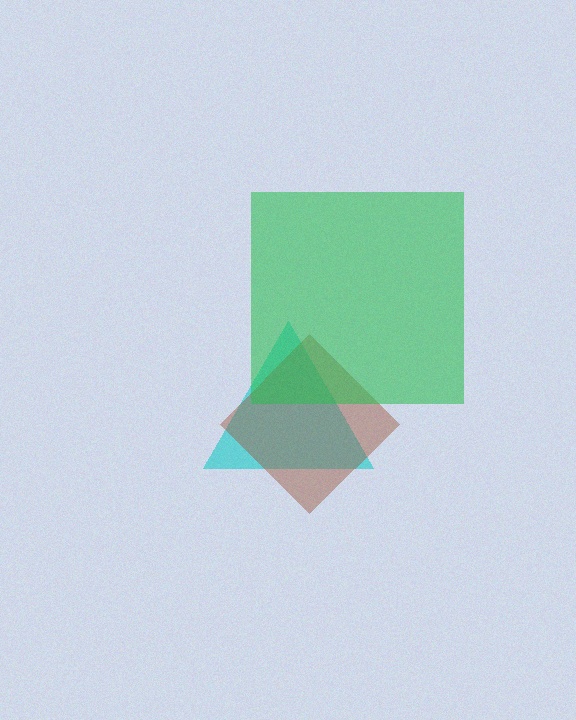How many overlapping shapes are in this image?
There are 3 overlapping shapes in the image.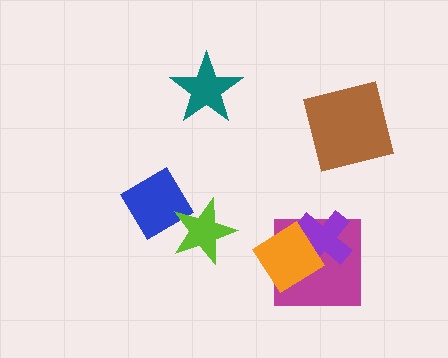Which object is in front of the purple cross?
The orange diamond is in front of the purple cross.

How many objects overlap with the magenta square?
2 objects overlap with the magenta square.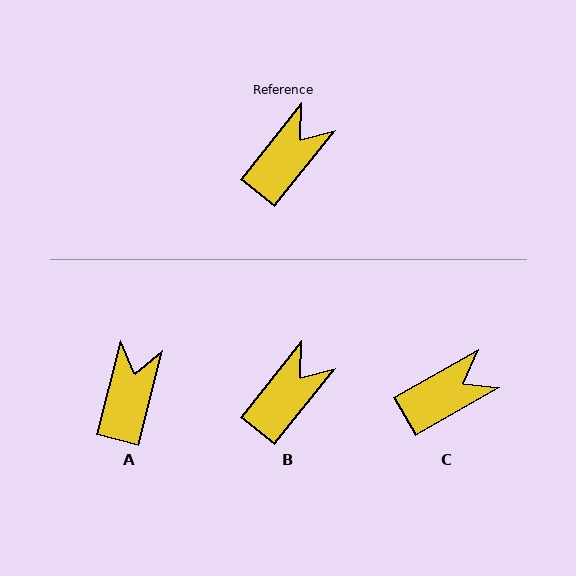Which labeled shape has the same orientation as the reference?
B.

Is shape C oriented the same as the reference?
No, it is off by about 22 degrees.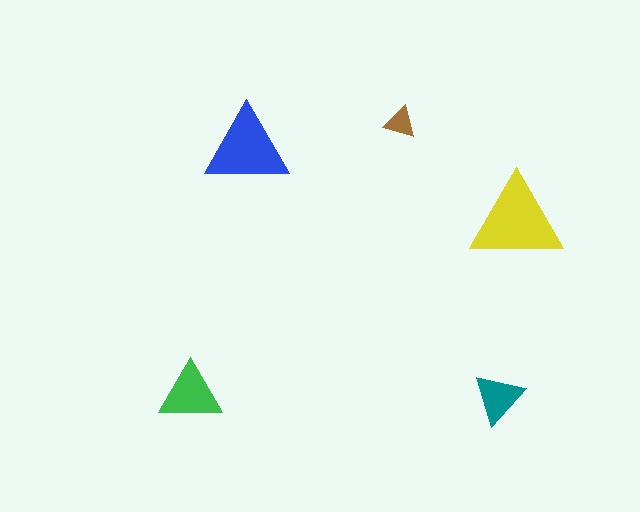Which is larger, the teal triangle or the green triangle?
The green one.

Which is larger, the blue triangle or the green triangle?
The blue one.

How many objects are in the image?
There are 5 objects in the image.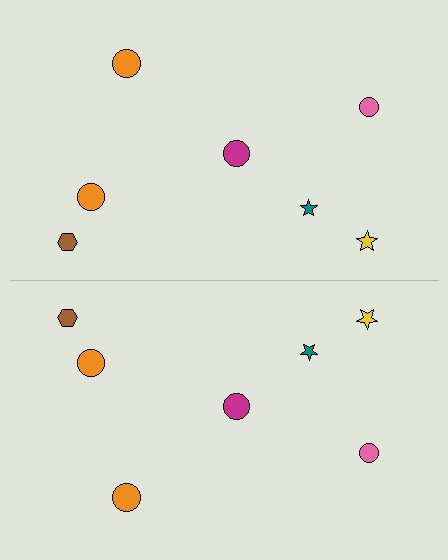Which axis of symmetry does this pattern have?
The pattern has a horizontal axis of symmetry running through the center of the image.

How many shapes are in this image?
There are 14 shapes in this image.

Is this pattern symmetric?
Yes, this pattern has bilateral (reflection) symmetry.